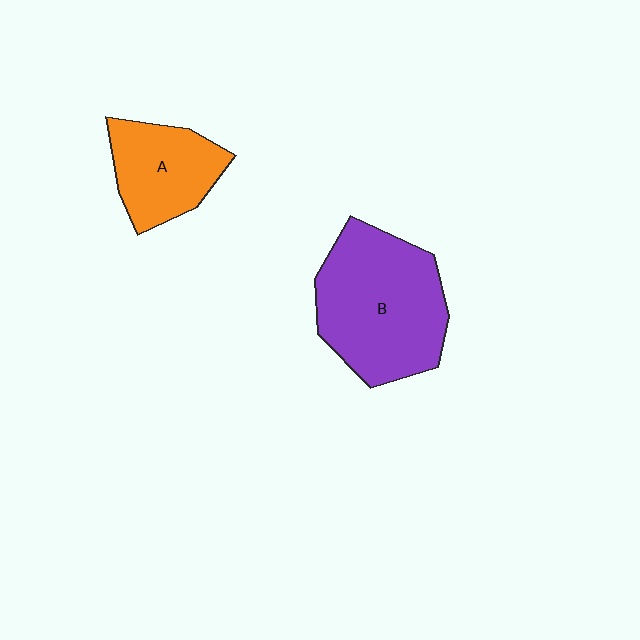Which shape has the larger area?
Shape B (purple).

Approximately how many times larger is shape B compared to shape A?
Approximately 1.8 times.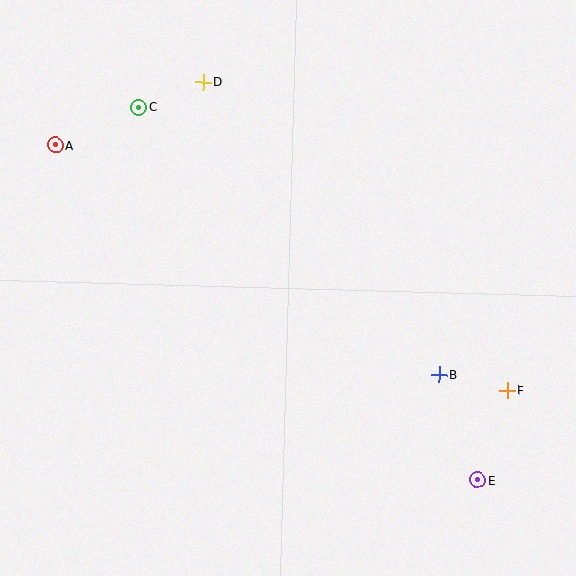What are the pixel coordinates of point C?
Point C is at (139, 107).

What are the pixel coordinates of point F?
Point F is at (507, 390).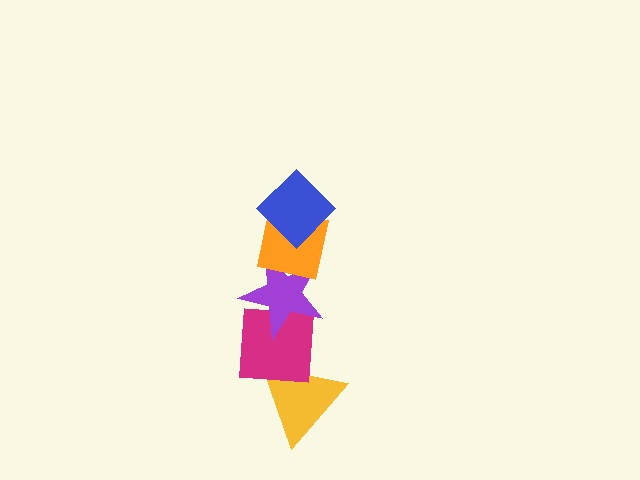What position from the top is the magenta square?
The magenta square is 4th from the top.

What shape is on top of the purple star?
The orange square is on top of the purple star.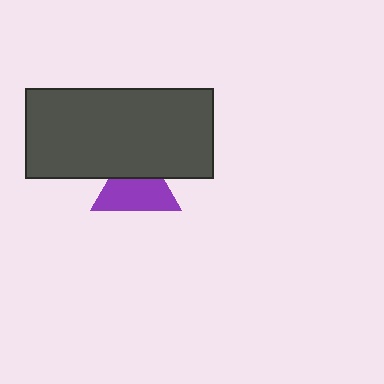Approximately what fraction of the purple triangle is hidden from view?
Roughly 36% of the purple triangle is hidden behind the dark gray rectangle.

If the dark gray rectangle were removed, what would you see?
You would see the complete purple triangle.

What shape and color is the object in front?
The object in front is a dark gray rectangle.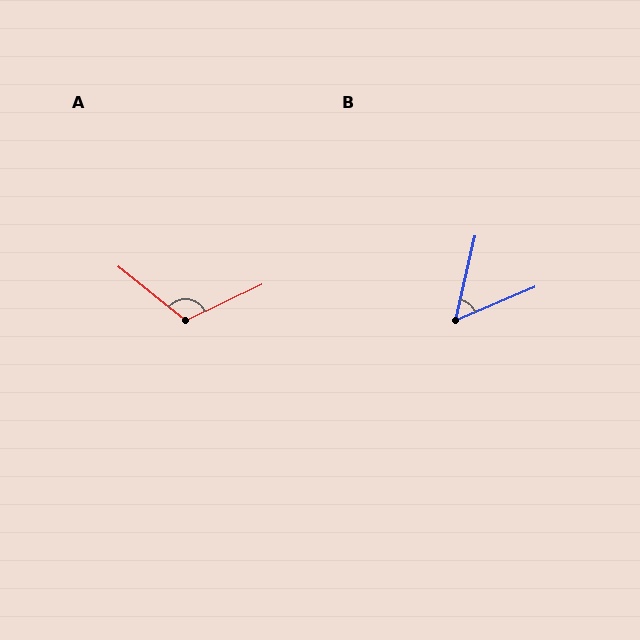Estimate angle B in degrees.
Approximately 54 degrees.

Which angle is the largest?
A, at approximately 116 degrees.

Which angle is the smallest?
B, at approximately 54 degrees.